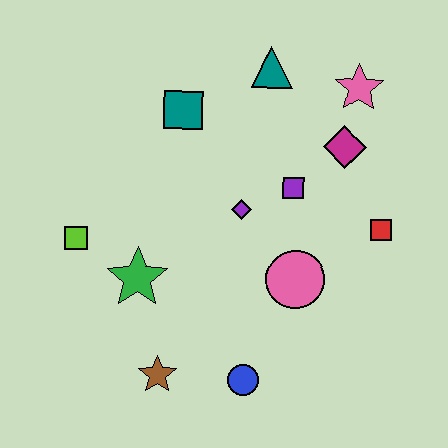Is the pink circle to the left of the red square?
Yes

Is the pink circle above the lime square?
No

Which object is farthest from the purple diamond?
The brown star is farthest from the purple diamond.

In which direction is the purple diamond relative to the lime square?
The purple diamond is to the right of the lime square.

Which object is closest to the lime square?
The green star is closest to the lime square.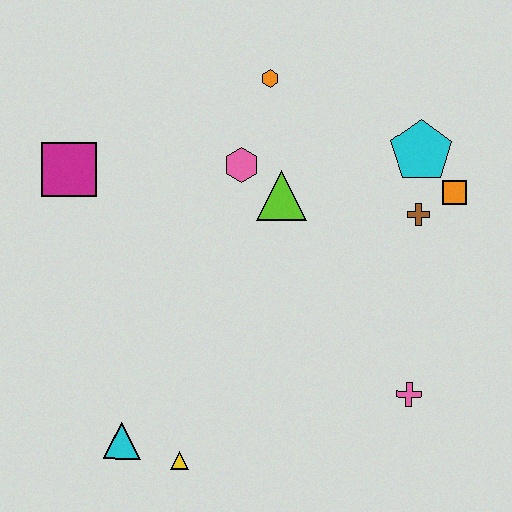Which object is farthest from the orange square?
The cyan triangle is farthest from the orange square.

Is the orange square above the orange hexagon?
No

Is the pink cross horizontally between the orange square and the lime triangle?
Yes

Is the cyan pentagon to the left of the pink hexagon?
No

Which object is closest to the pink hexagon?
The lime triangle is closest to the pink hexagon.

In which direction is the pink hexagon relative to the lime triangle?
The pink hexagon is to the left of the lime triangle.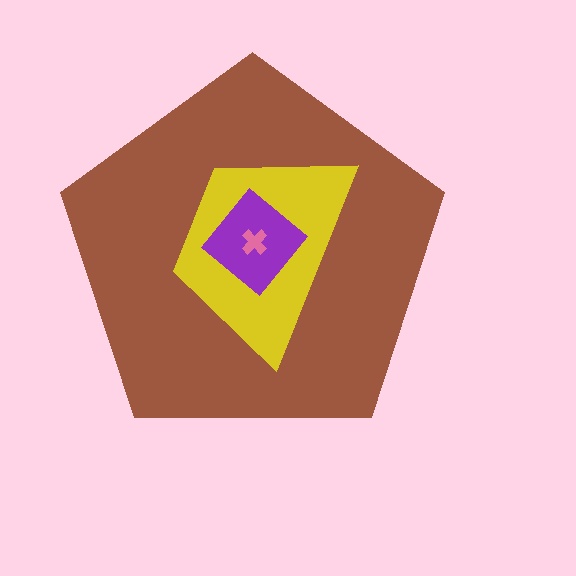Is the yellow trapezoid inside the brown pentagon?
Yes.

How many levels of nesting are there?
4.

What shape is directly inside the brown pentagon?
The yellow trapezoid.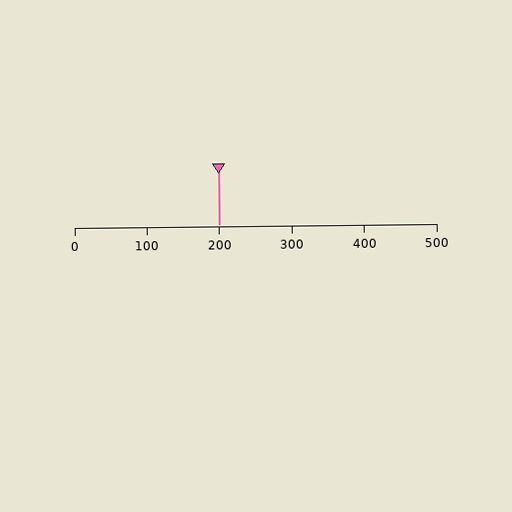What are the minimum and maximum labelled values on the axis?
The axis runs from 0 to 500.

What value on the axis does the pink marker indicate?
The marker indicates approximately 200.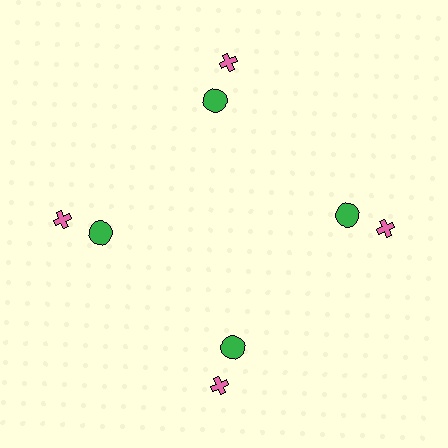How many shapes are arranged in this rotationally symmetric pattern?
There are 8 shapes, arranged in 4 groups of 2.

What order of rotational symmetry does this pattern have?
This pattern has 4-fold rotational symmetry.